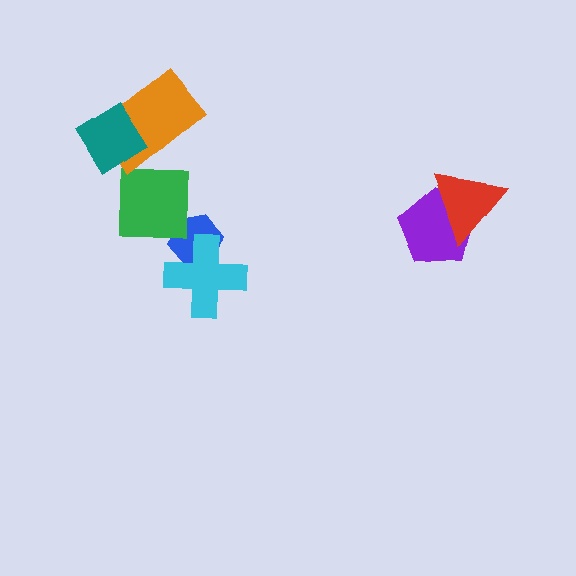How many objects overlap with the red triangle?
1 object overlaps with the red triangle.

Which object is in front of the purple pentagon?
The red triangle is in front of the purple pentagon.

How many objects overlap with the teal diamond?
1 object overlaps with the teal diamond.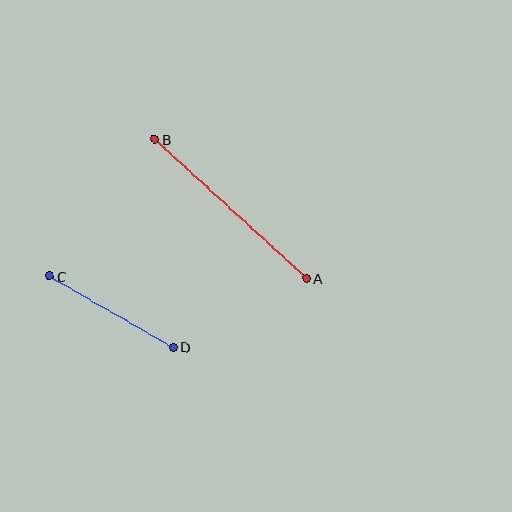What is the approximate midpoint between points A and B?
The midpoint is at approximately (230, 209) pixels.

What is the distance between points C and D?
The distance is approximately 143 pixels.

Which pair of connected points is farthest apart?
Points A and B are farthest apart.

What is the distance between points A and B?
The distance is approximately 206 pixels.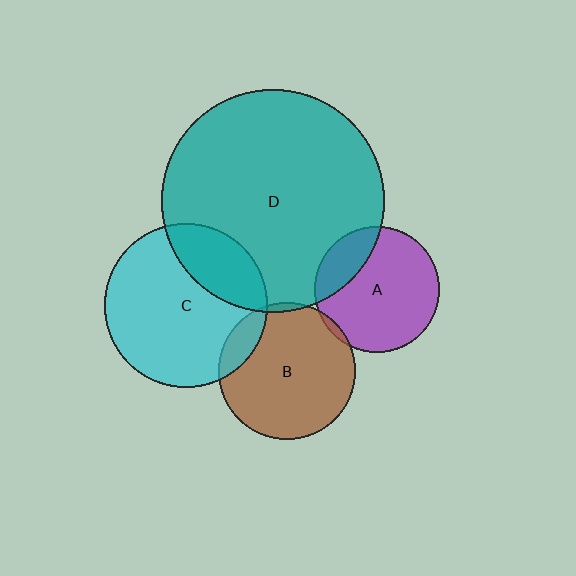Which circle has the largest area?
Circle D (teal).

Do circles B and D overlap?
Yes.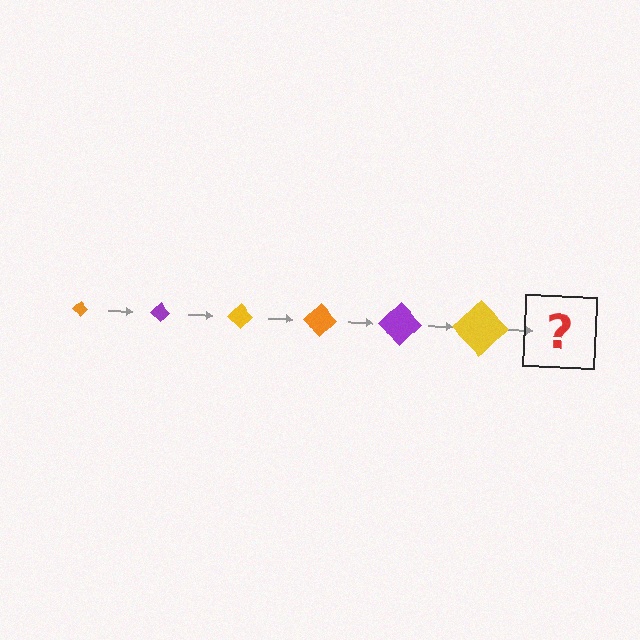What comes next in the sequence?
The next element should be an orange diamond, larger than the previous one.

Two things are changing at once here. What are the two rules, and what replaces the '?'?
The two rules are that the diamond grows larger each step and the color cycles through orange, purple, and yellow. The '?' should be an orange diamond, larger than the previous one.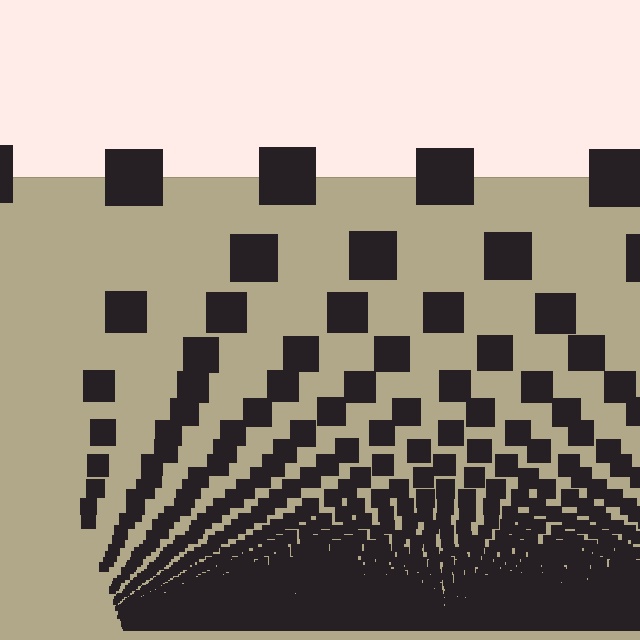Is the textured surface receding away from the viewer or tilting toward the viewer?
The surface appears to tilt toward the viewer. Texture elements get larger and sparser toward the top.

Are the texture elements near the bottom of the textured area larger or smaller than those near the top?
Smaller. The gradient is inverted — elements near the bottom are smaller and denser.